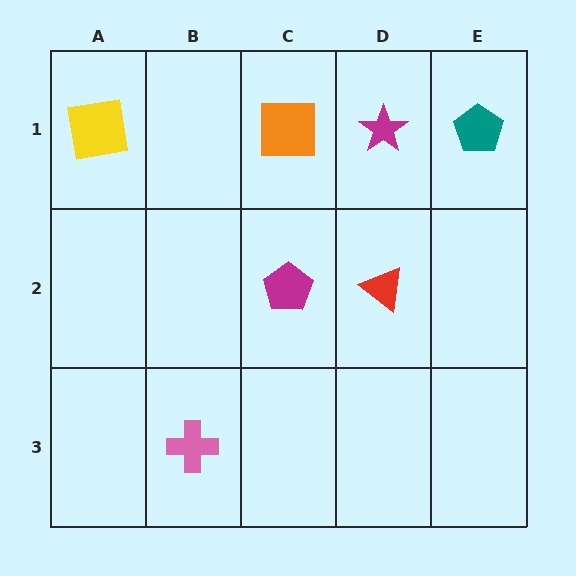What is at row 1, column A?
A yellow square.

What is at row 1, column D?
A magenta star.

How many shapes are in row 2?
2 shapes.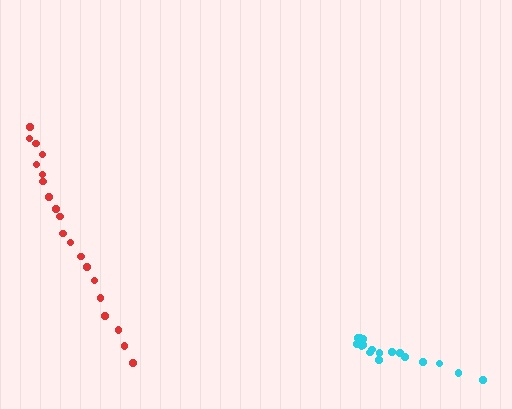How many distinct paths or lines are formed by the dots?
There are 2 distinct paths.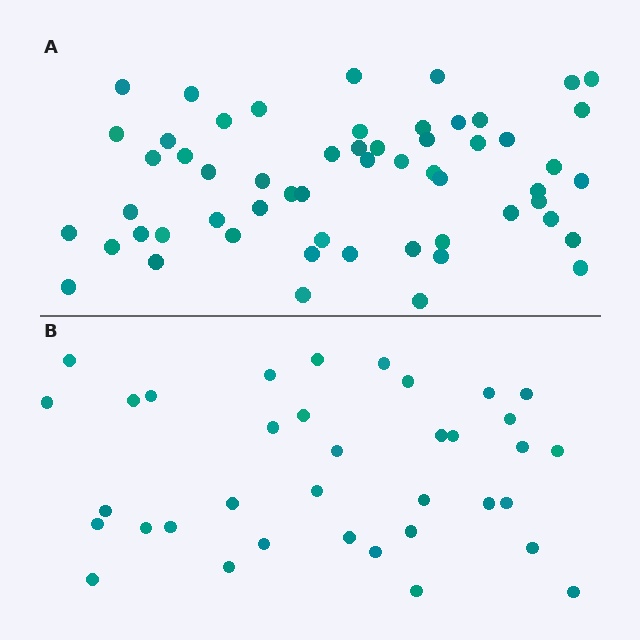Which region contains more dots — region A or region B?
Region A (the top region) has more dots.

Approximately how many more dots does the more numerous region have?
Region A has approximately 20 more dots than region B.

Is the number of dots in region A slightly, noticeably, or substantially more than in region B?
Region A has substantially more. The ratio is roughly 1.6 to 1.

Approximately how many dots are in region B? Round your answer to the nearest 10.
About 40 dots. (The exact count is 36, which rounds to 40.)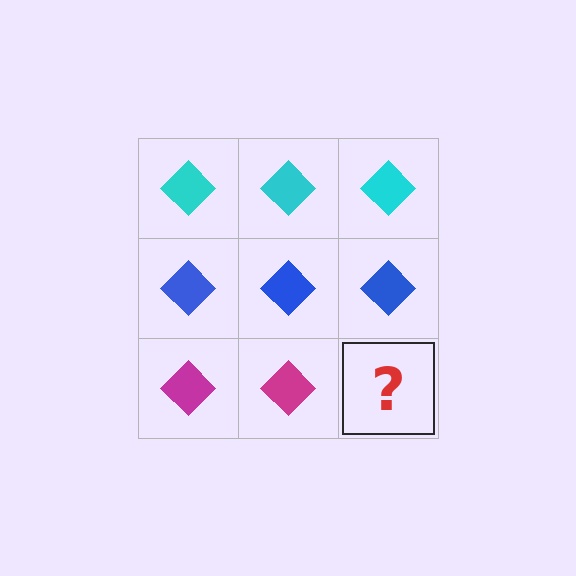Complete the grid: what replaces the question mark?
The question mark should be replaced with a magenta diamond.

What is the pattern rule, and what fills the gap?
The rule is that each row has a consistent color. The gap should be filled with a magenta diamond.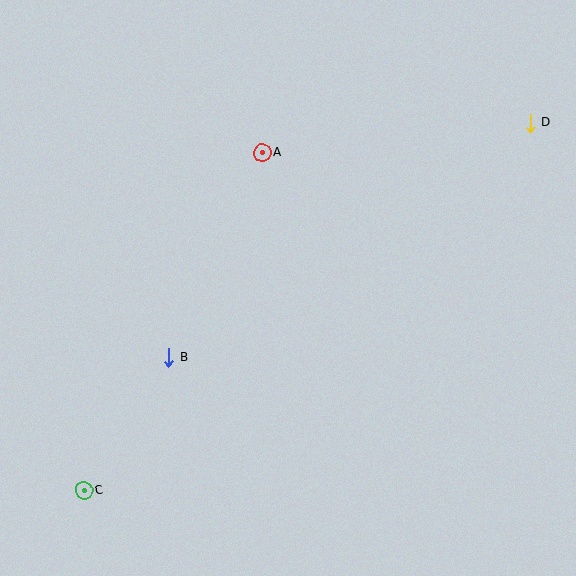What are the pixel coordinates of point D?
Point D is at (531, 123).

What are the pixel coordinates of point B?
Point B is at (169, 357).